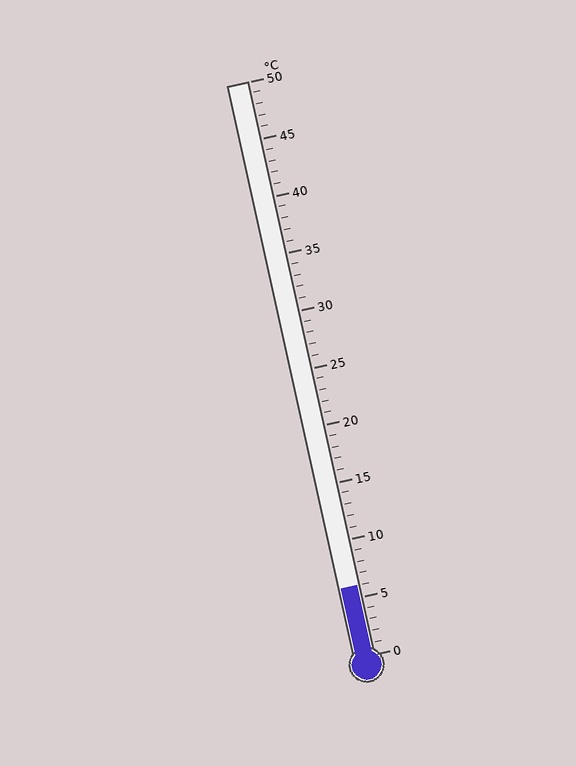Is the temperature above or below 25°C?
The temperature is below 25°C.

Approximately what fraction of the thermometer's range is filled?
The thermometer is filled to approximately 10% of its range.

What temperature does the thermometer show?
The thermometer shows approximately 6°C.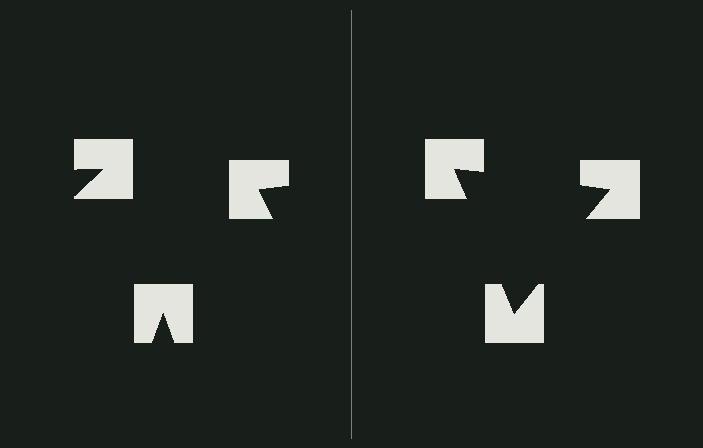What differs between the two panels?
The notched squares are positioned identically on both sides; only the wedge orientations differ. On the right they align to a triangle; on the left they are misaligned.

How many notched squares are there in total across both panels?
6 — 3 on each side.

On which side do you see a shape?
An illusory triangle appears on the right side. On the left side the wedge cuts are rotated, so no coherent shape forms.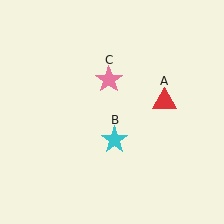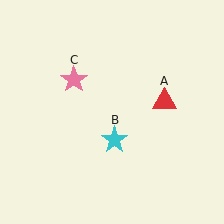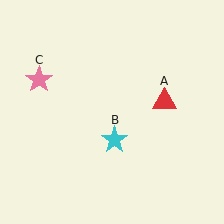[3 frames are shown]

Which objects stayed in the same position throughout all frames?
Red triangle (object A) and cyan star (object B) remained stationary.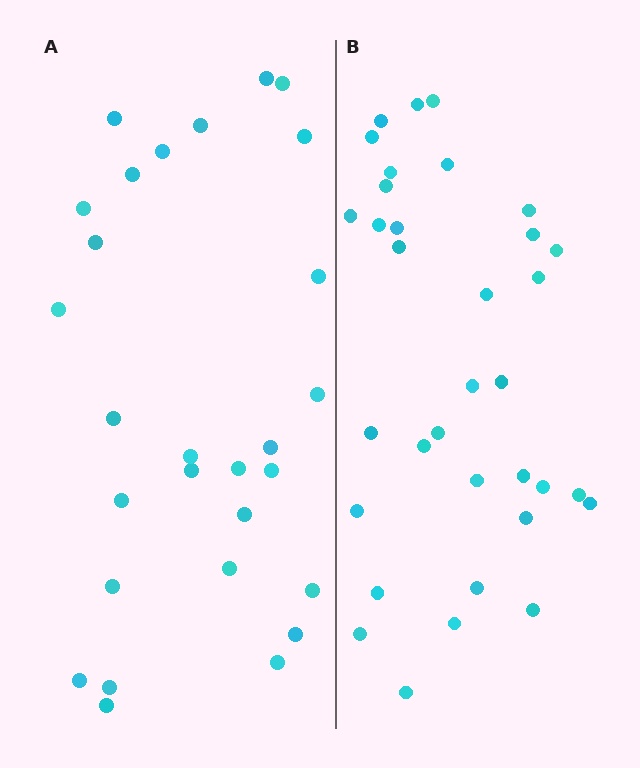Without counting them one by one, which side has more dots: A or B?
Region B (the right region) has more dots.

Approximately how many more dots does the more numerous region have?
Region B has about 6 more dots than region A.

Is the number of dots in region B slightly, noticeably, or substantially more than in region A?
Region B has only slightly more — the two regions are fairly close. The ratio is roughly 1.2 to 1.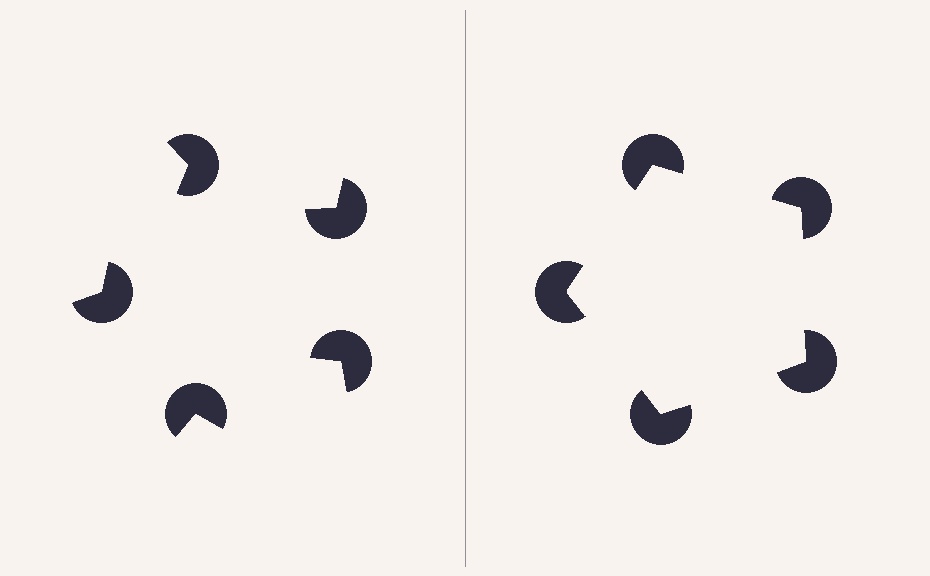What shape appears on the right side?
An illusory pentagon.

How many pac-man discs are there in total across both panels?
10 — 5 on each side.